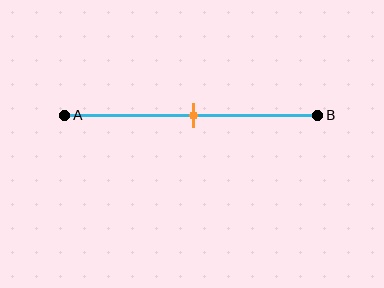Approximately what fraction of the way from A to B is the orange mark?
The orange mark is approximately 50% of the way from A to B.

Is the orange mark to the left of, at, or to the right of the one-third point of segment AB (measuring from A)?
The orange mark is to the right of the one-third point of segment AB.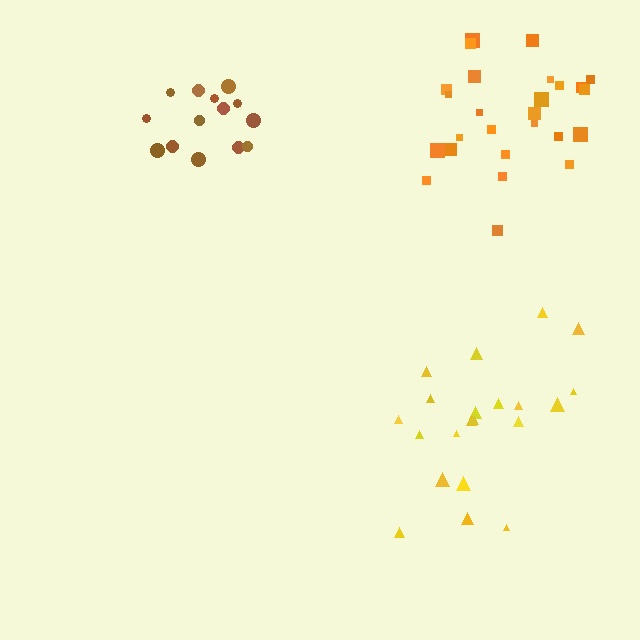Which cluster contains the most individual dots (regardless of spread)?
Orange (26).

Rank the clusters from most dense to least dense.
brown, orange, yellow.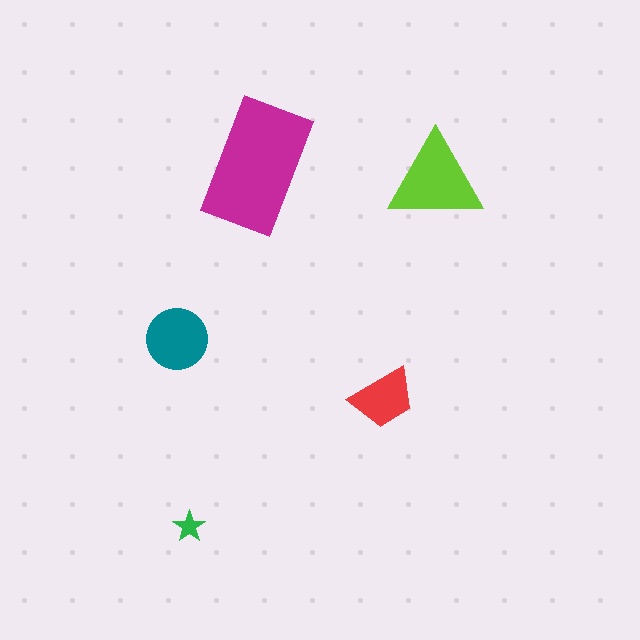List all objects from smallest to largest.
The green star, the red trapezoid, the teal circle, the lime triangle, the magenta rectangle.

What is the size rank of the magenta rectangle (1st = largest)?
1st.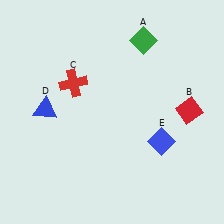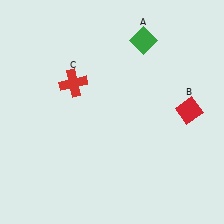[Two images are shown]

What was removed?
The blue triangle (D), the blue diamond (E) were removed in Image 2.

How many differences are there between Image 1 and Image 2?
There are 2 differences between the two images.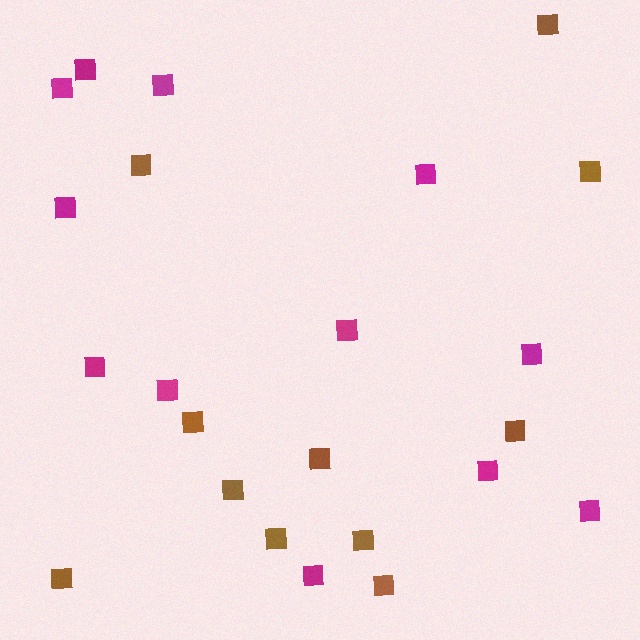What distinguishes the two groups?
There are 2 groups: one group of magenta squares (12) and one group of brown squares (11).